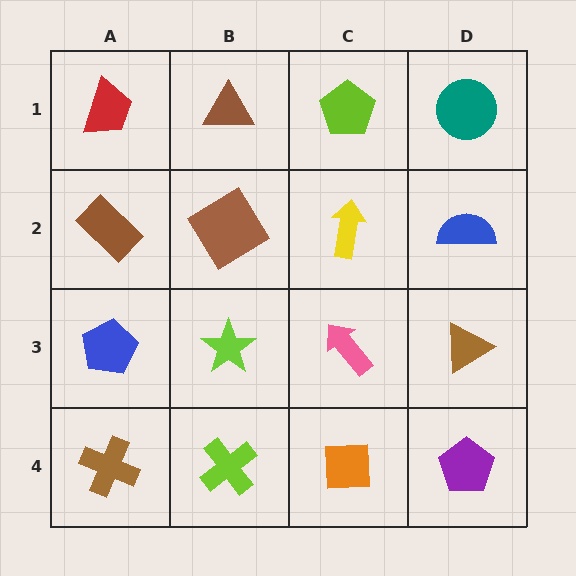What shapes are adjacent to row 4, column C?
A pink arrow (row 3, column C), a lime cross (row 4, column B), a purple pentagon (row 4, column D).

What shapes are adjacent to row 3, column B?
A brown diamond (row 2, column B), a lime cross (row 4, column B), a blue pentagon (row 3, column A), a pink arrow (row 3, column C).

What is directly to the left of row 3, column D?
A pink arrow.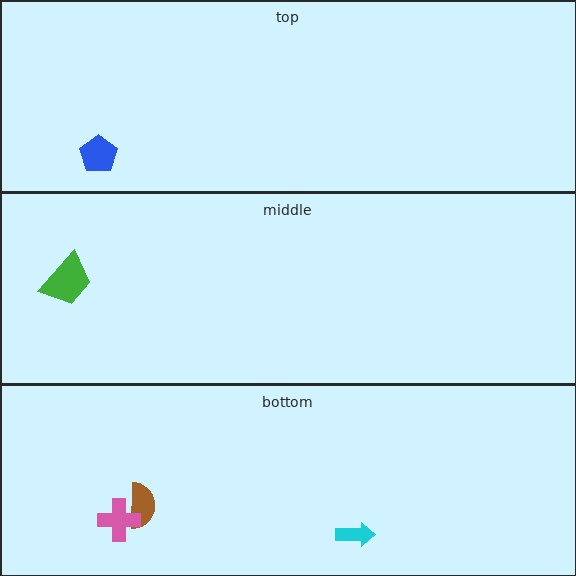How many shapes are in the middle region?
1.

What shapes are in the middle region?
The green trapezoid.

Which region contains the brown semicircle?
The bottom region.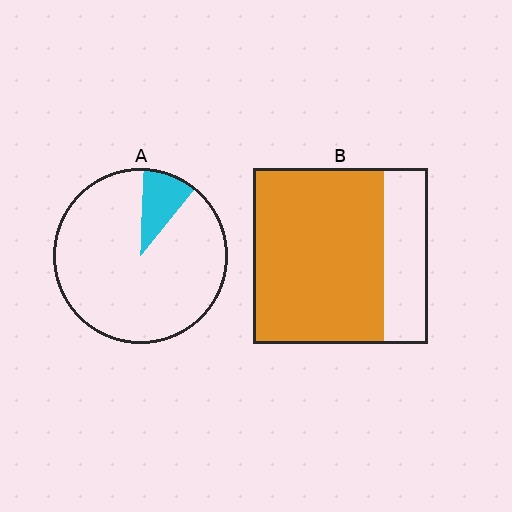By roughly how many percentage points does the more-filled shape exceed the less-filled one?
By roughly 65 percentage points (B over A).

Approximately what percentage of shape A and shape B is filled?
A is approximately 10% and B is approximately 75%.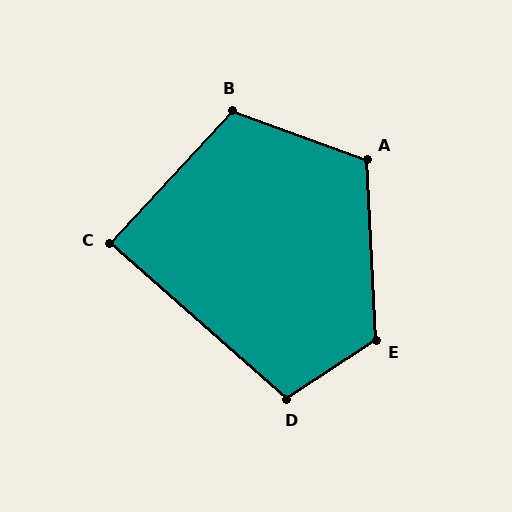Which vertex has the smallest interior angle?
C, at approximately 89 degrees.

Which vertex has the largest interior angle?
E, at approximately 121 degrees.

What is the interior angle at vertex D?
Approximately 105 degrees (obtuse).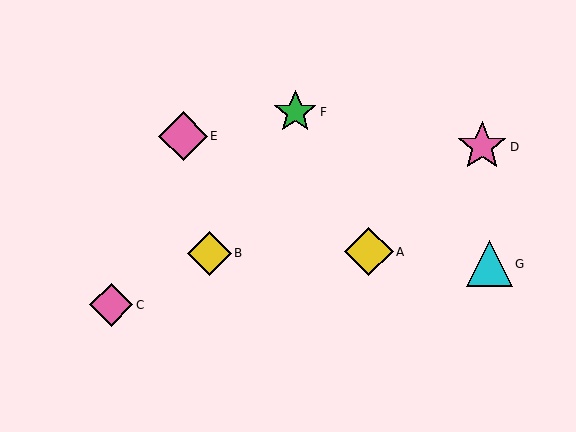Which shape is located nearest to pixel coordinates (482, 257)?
The cyan triangle (labeled G) at (489, 264) is nearest to that location.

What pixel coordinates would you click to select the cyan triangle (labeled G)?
Click at (489, 264) to select the cyan triangle G.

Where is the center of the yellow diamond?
The center of the yellow diamond is at (209, 253).